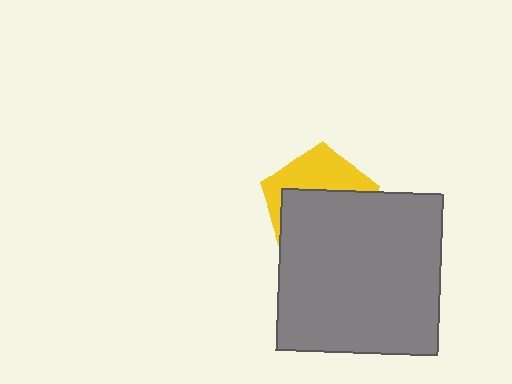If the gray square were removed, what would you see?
You would see the complete yellow pentagon.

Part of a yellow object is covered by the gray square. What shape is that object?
It is a pentagon.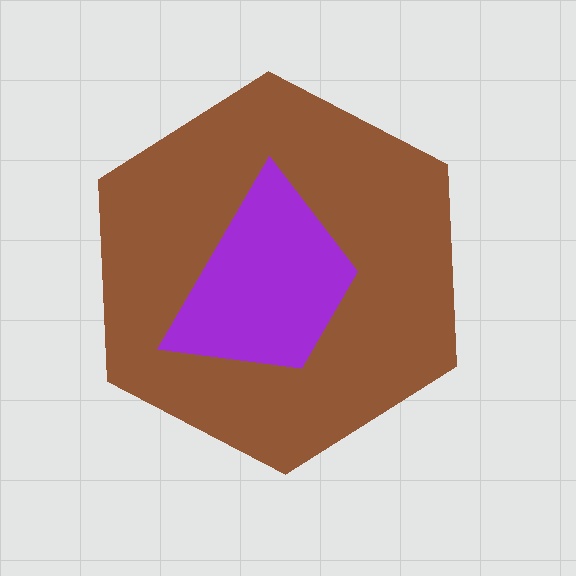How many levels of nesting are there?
2.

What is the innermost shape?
The purple trapezoid.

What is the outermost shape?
The brown hexagon.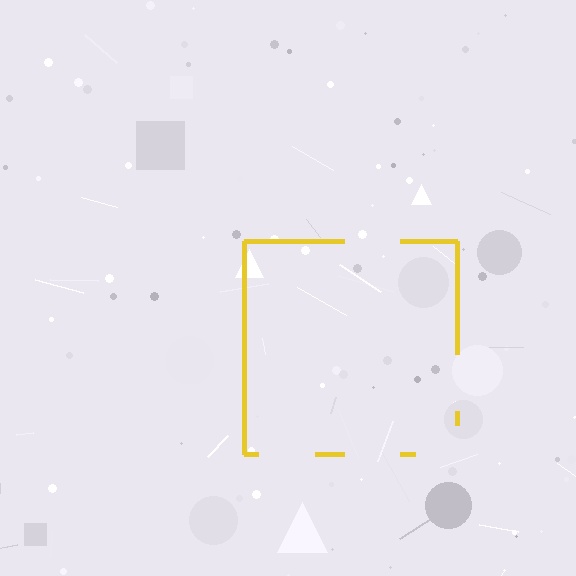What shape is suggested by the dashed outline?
The dashed outline suggests a square.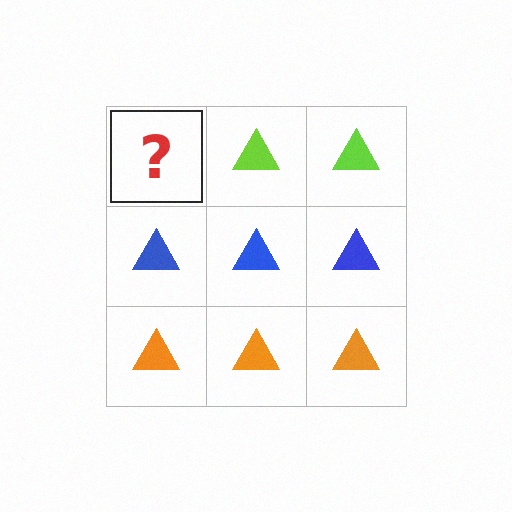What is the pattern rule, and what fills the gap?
The rule is that each row has a consistent color. The gap should be filled with a lime triangle.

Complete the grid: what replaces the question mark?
The question mark should be replaced with a lime triangle.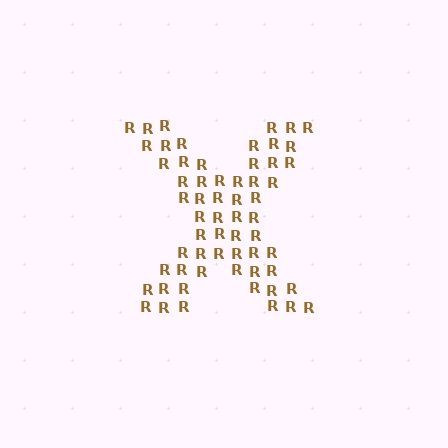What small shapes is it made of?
It is made of small letter R's.